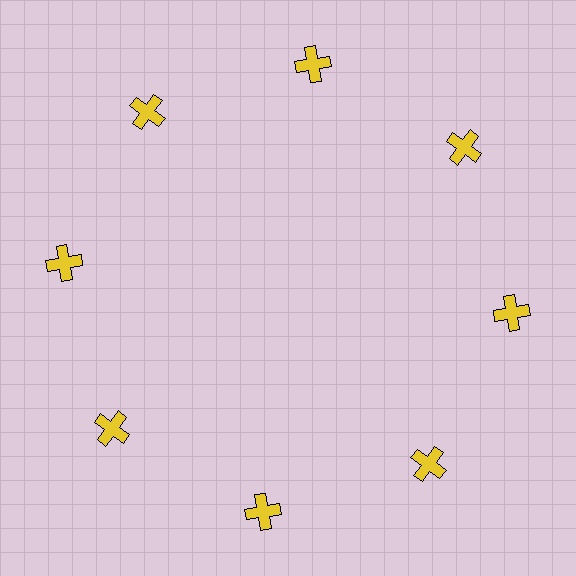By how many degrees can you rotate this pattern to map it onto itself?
The pattern maps onto itself every 45 degrees of rotation.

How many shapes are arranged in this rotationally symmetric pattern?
There are 8 shapes, arranged in 8 groups of 1.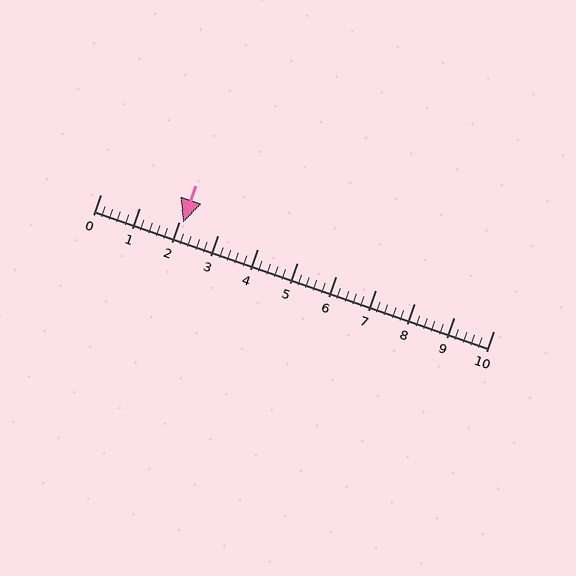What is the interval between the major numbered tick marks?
The major tick marks are spaced 1 units apart.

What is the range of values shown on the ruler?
The ruler shows values from 0 to 10.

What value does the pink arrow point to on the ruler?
The pink arrow points to approximately 2.1.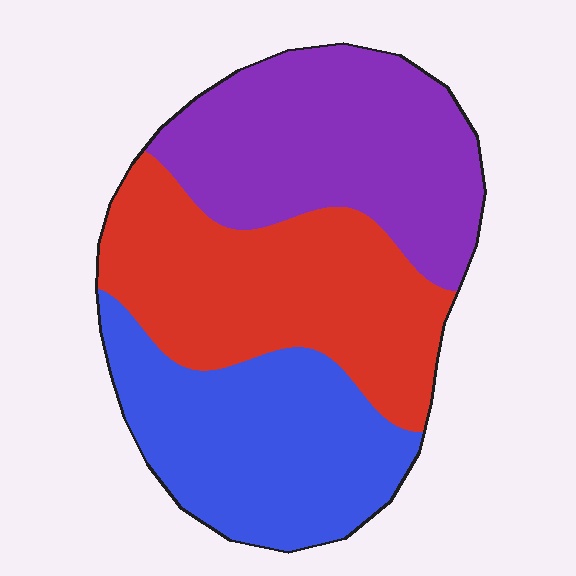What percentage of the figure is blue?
Blue takes up about one third (1/3) of the figure.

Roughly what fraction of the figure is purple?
Purple covers around 35% of the figure.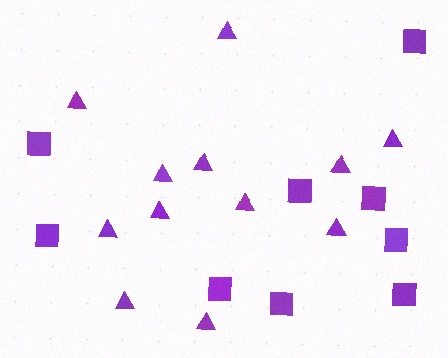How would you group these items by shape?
There are 2 groups: one group of squares (9) and one group of triangles (12).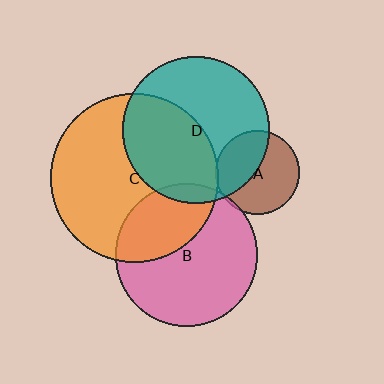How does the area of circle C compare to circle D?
Approximately 1.3 times.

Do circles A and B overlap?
Yes.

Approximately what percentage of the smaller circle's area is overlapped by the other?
Approximately 5%.